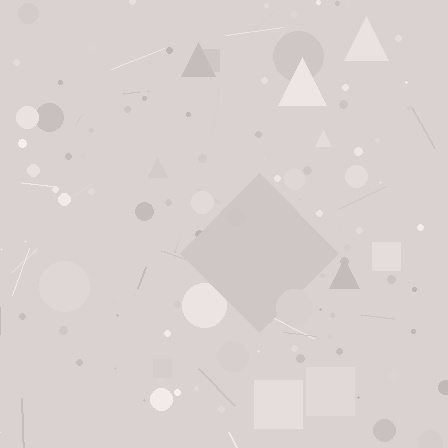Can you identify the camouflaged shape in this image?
The camouflaged shape is a diamond.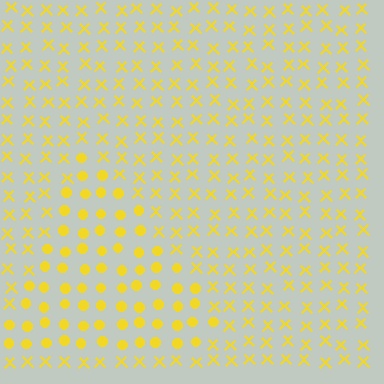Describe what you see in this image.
The image is filled with small yellow elements arranged in a uniform grid. A triangle-shaped region contains circles, while the surrounding area contains X marks. The boundary is defined purely by the change in element shape.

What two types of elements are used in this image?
The image uses circles inside the triangle region and X marks outside it.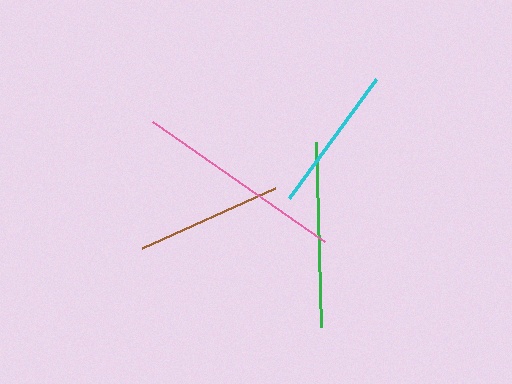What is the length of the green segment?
The green segment is approximately 184 pixels long.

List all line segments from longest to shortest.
From longest to shortest: pink, green, cyan, brown.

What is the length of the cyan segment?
The cyan segment is approximately 148 pixels long.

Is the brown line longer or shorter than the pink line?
The pink line is longer than the brown line.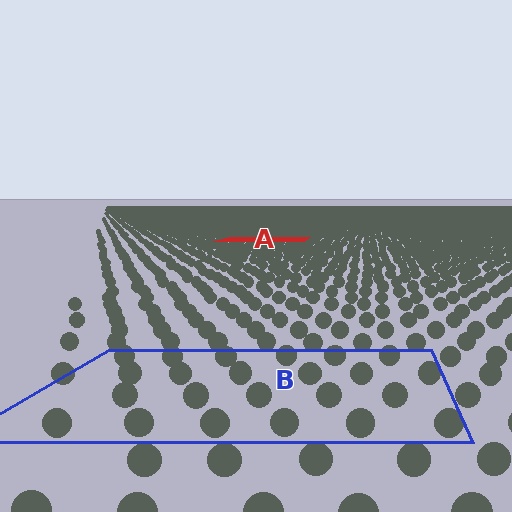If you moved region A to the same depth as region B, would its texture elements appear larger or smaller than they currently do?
They would appear larger. At a closer depth, the same texture elements are projected at a bigger on-screen size.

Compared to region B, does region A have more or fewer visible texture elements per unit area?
Region A has more texture elements per unit area — they are packed more densely because it is farther away.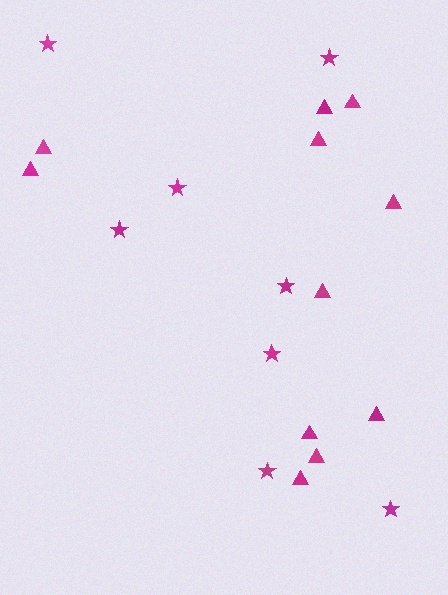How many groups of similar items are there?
There are 2 groups: one group of triangles (11) and one group of stars (8).